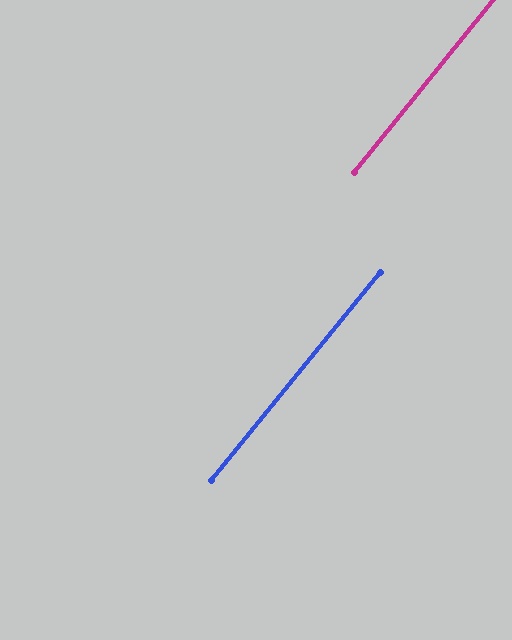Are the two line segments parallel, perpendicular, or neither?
Parallel — their directions differ by only 0.1°.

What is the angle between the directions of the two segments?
Approximately 0 degrees.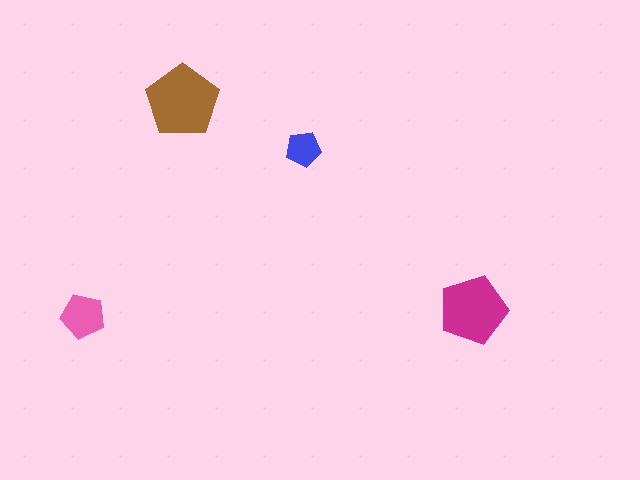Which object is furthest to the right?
The magenta pentagon is rightmost.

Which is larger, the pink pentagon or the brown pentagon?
The brown one.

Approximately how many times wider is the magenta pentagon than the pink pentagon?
About 1.5 times wider.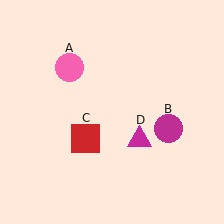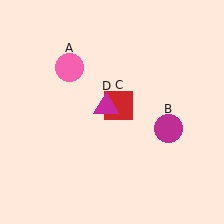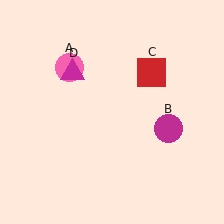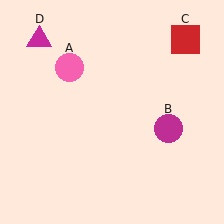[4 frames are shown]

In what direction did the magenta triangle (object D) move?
The magenta triangle (object D) moved up and to the left.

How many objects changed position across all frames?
2 objects changed position: red square (object C), magenta triangle (object D).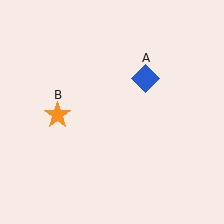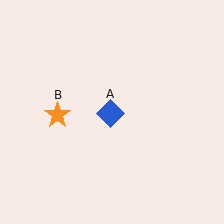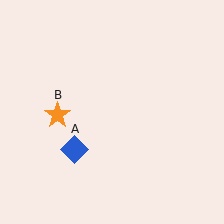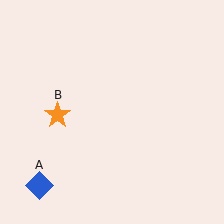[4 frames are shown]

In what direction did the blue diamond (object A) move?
The blue diamond (object A) moved down and to the left.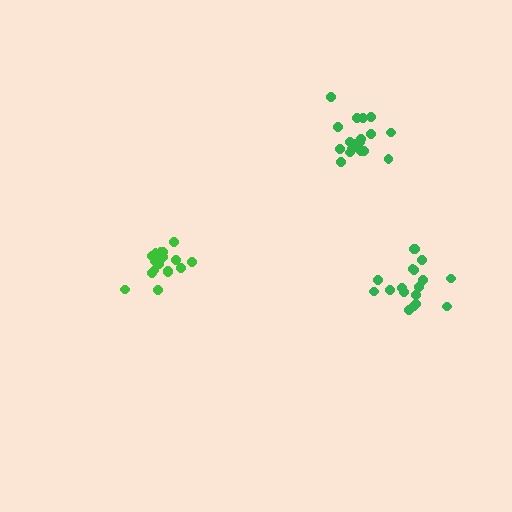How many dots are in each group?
Group 1: 17 dots, Group 2: 18 dots, Group 3: 18 dots (53 total).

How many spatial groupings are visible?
There are 3 spatial groupings.